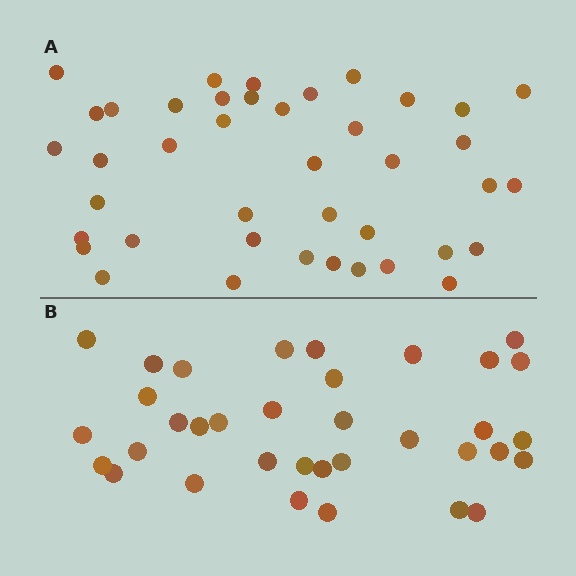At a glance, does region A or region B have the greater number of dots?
Region A (the top region) has more dots.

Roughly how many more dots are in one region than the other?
Region A has about 6 more dots than region B.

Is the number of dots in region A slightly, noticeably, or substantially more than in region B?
Region A has only slightly more — the two regions are fairly close. The ratio is roughly 1.2 to 1.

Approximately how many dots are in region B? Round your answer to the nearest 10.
About 40 dots. (The exact count is 35, which rounds to 40.)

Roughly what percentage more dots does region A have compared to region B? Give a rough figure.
About 15% more.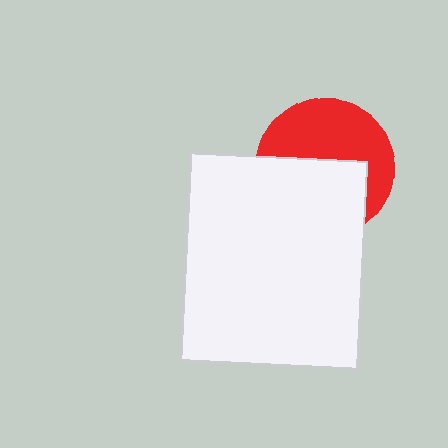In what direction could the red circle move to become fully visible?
The red circle could move up. That would shift it out from behind the white rectangle entirely.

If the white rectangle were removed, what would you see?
You would see the complete red circle.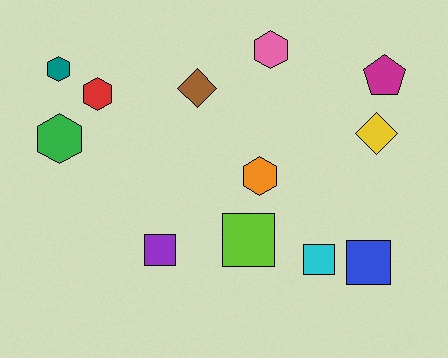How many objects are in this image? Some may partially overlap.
There are 12 objects.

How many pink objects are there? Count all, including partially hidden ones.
There is 1 pink object.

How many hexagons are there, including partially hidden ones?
There are 5 hexagons.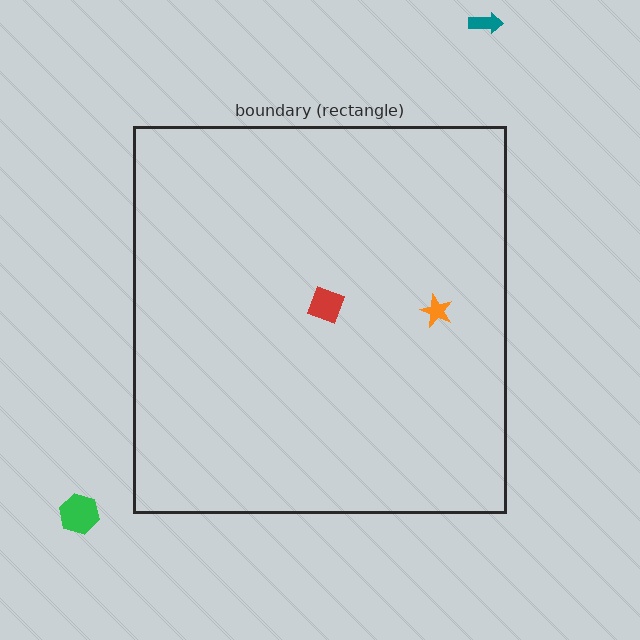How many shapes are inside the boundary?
2 inside, 2 outside.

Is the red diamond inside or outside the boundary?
Inside.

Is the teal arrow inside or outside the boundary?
Outside.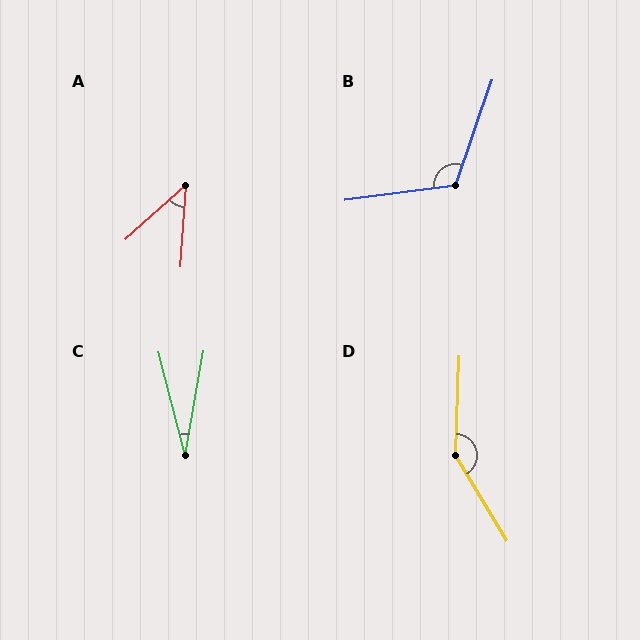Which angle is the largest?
D, at approximately 147 degrees.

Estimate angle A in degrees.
Approximately 44 degrees.